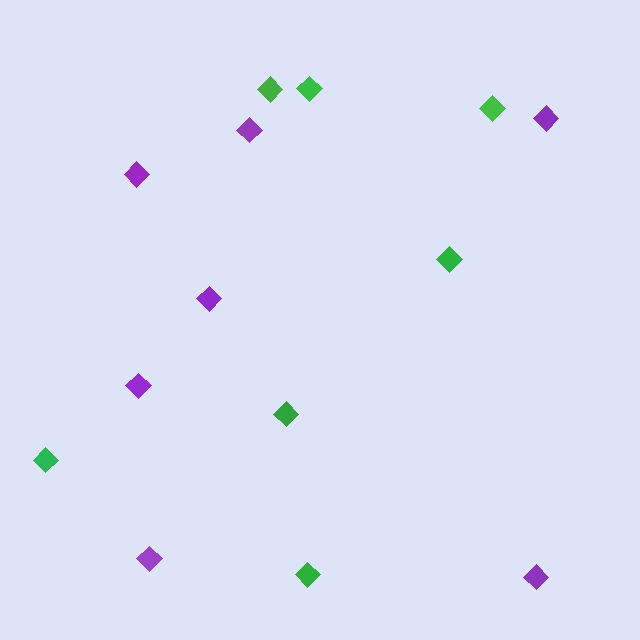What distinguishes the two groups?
There are 2 groups: one group of purple diamonds (7) and one group of green diamonds (7).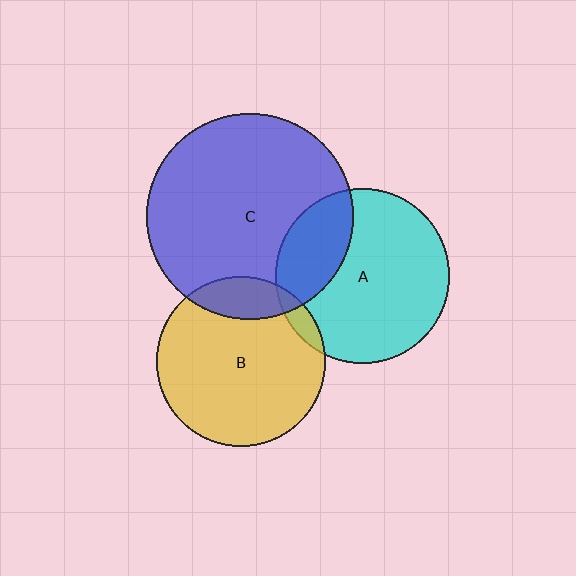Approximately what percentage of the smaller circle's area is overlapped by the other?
Approximately 5%.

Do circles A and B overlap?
Yes.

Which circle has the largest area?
Circle C (blue).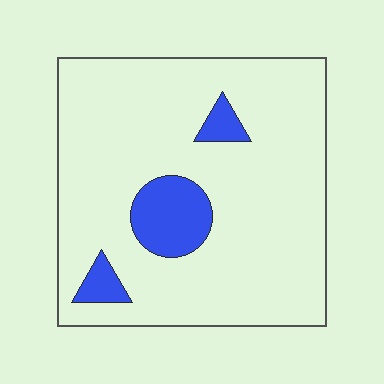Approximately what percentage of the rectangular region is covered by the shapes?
Approximately 10%.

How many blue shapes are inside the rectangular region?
3.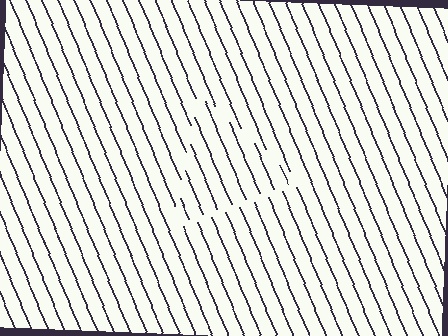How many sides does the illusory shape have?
3 sides — the line-ends trace a triangle.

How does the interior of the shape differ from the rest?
The interior of the shape contains the same grating, shifted by half a period — the contour is defined by the phase discontinuity where line-ends from the inner and outer gratings abut.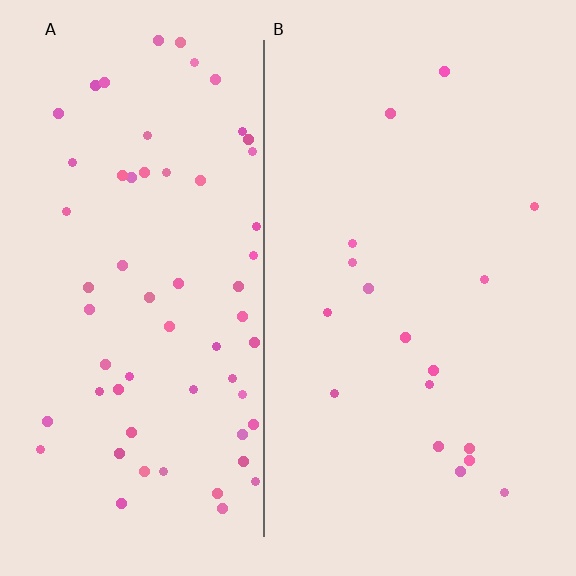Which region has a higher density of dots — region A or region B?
A (the left).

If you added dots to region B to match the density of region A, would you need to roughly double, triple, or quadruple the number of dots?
Approximately quadruple.